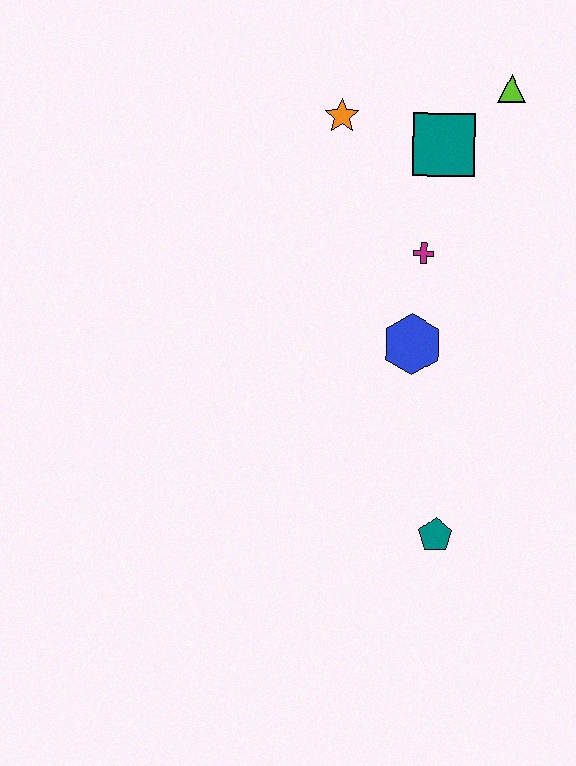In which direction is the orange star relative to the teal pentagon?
The orange star is above the teal pentagon.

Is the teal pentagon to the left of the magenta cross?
No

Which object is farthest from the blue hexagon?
The lime triangle is farthest from the blue hexagon.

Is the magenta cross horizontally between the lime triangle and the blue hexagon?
Yes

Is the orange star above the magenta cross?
Yes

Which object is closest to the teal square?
The lime triangle is closest to the teal square.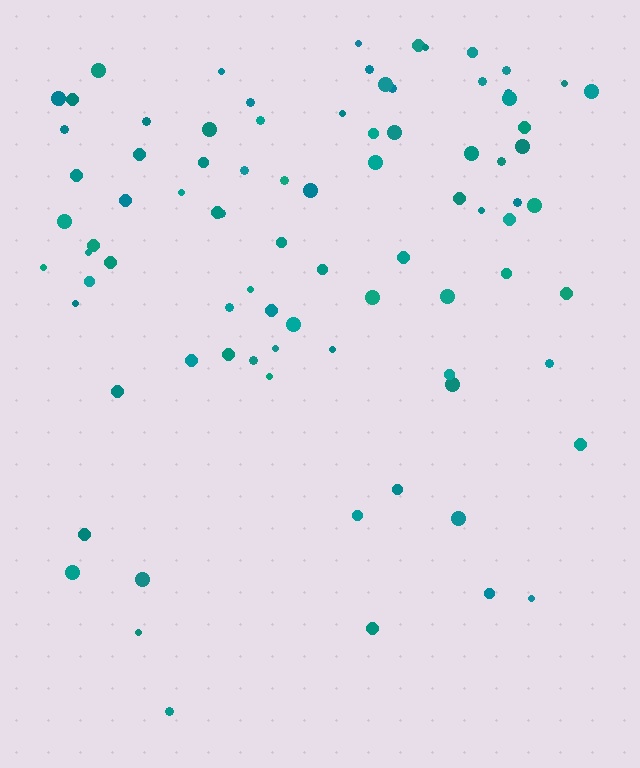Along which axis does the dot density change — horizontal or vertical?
Vertical.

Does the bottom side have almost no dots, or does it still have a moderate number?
Still a moderate number, just noticeably fewer than the top.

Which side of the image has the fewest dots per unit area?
The bottom.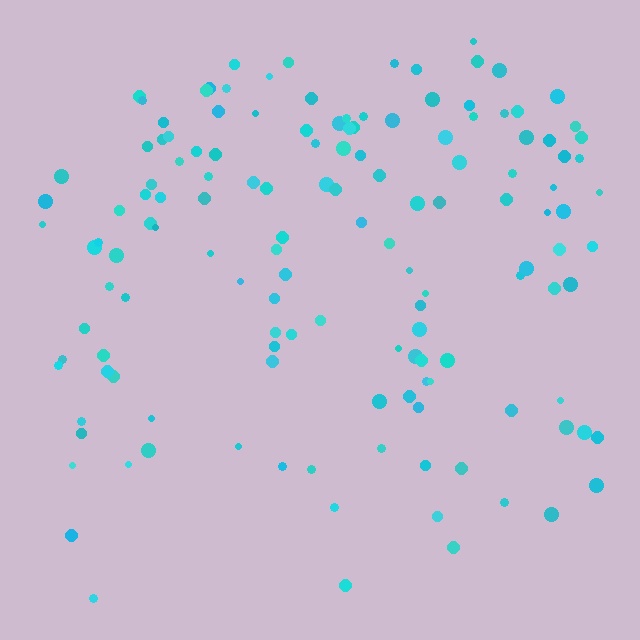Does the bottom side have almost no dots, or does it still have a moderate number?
Still a moderate number, just noticeably fewer than the top.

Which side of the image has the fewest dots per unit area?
The bottom.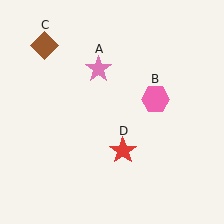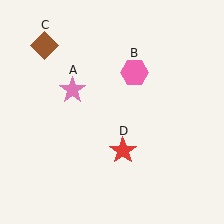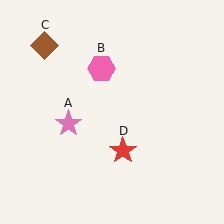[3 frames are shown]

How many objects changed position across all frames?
2 objects changed position: pink star (object A), pink hexagon (object B).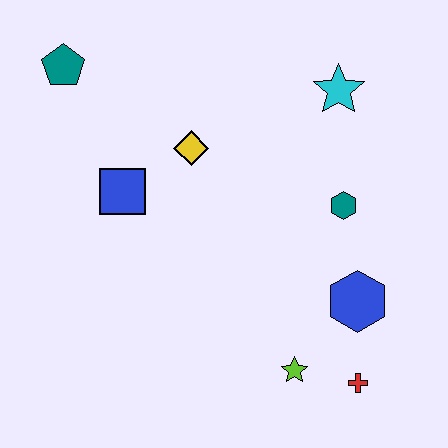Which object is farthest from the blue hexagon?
The teal pentagon is farthest from the blue hexagon.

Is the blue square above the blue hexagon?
Yes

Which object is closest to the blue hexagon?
The red cross is closest to the blue hexagon.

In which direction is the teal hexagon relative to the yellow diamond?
The teal hexagon is to the right of the yellow diamond.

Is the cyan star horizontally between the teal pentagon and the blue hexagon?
Yes